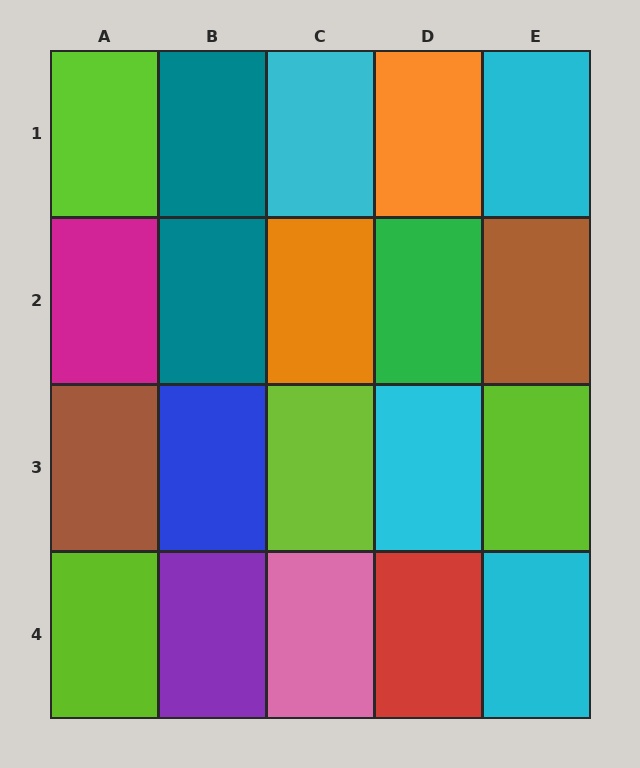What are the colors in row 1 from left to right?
Lime, teal, cyan, orange, cyan.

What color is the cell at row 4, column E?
Cyan.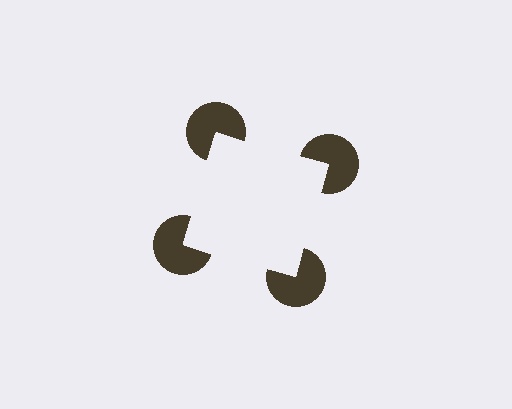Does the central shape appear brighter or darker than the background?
It typically appears slightly brighter than the background, even though no actual brightness change is drawn.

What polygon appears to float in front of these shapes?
An illusory square — its edges are inferred from the aligned wedge cuts in the pac-man discs, not physically drawn.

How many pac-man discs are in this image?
There are 4 — one at each vertex of the illusory square.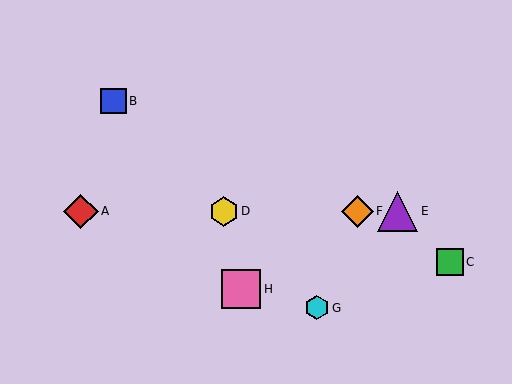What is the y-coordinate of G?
Object G is at y≈308.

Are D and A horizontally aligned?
Yes, both are at y≈211.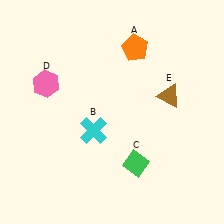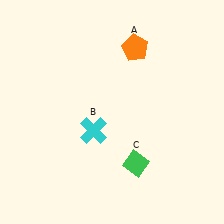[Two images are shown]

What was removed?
The brown triangle (E), the pink hexagon (D) were removed in Image 2.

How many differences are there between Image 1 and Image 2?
There are 2 differences between the two images.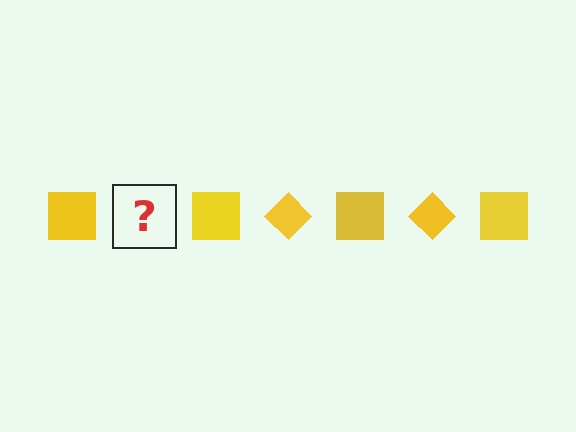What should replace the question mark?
The question mark should be replaced with a yellow diamond.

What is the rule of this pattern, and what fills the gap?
The rule is that the pattern cycles through square, diamond shapes in yellow. The gap should be filled with a yellow diamond.